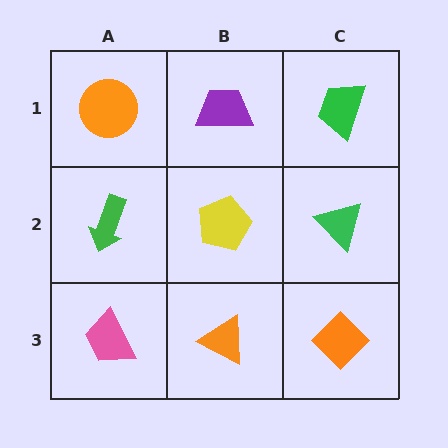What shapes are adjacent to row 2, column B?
A purple trapezoid (row 1, column B), an orange triangle (row 3, column B), a green arrow (row 2, column A), a green triangle (row 2, column C).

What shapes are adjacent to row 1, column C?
A green triangle (row 2, column C), a purple trapezoid (row 1, column B).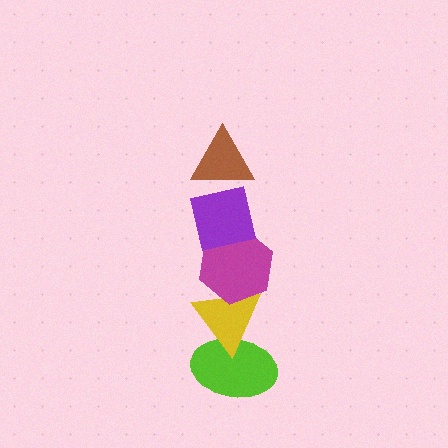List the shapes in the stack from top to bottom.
From top to bottom: the brown triangle, the purple square, the magenta hexagon, the yellow triangle, the lime ellipse.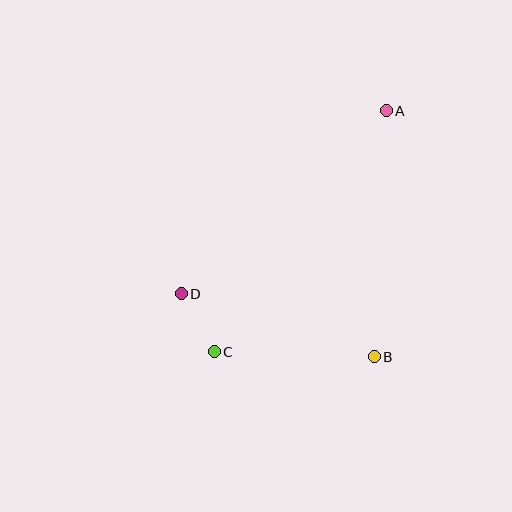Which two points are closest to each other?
Points C and D are closest to each other.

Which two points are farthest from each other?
Points A and C are farthest from each other.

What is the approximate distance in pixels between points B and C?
The distance between B and C is approximately 160 pixels.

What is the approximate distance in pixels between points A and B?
The distance between A and B is approximately 246 pixels.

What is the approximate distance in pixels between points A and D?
The distance between A and D is approximately 275 pixels.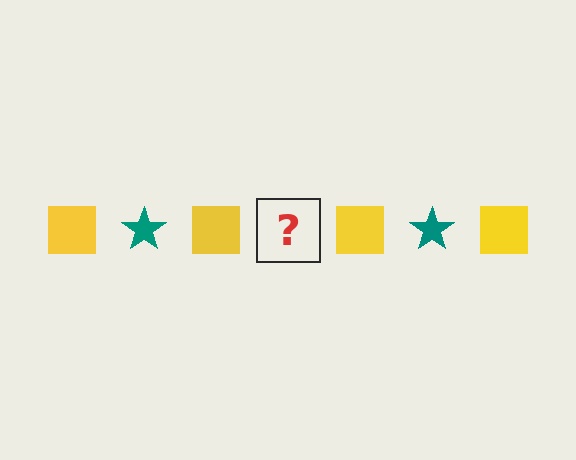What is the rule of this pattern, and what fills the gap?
The rule is that the pattern alternates between yellow square and teal star. The gap should be filled with a teal star.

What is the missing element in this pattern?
The missing element is a teal star.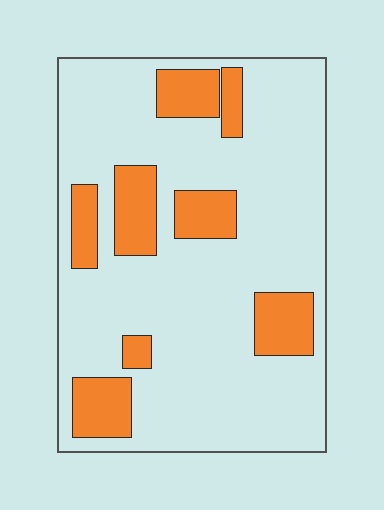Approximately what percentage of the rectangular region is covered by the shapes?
Approximately 20%.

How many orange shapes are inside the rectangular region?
8.